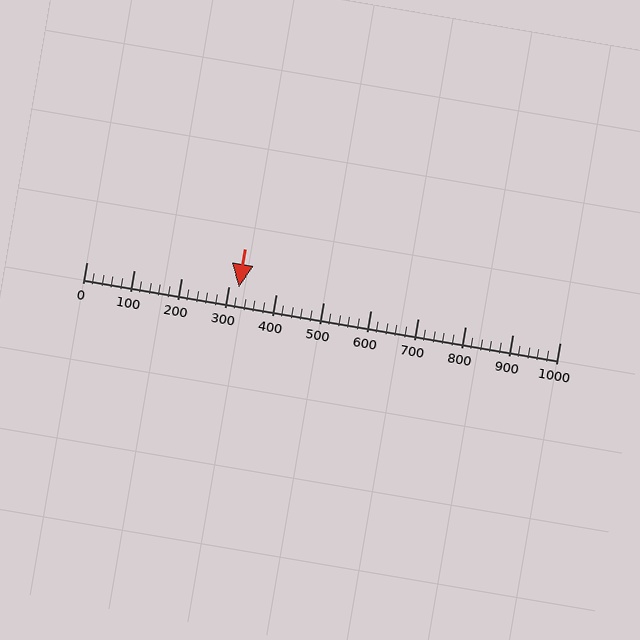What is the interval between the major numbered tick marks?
The major tick marks are spaced 100 units apart.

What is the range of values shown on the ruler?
The ruler shows values from 0 to 1000.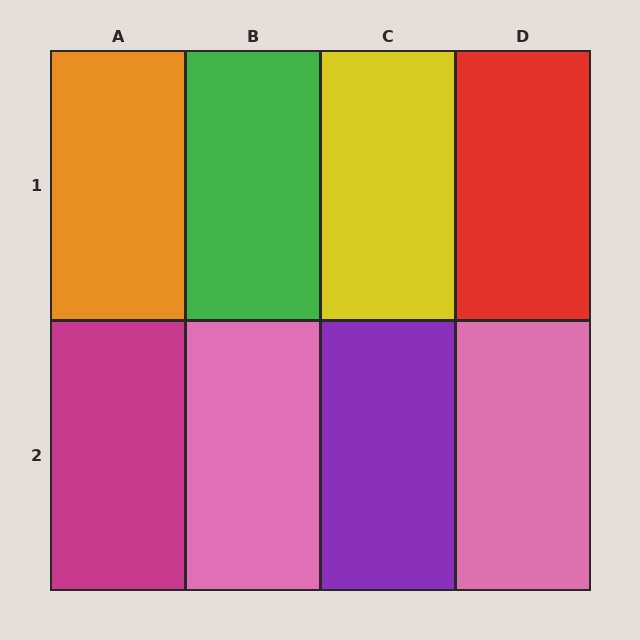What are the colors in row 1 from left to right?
Orange, green, yellow, red.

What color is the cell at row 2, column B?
Pink.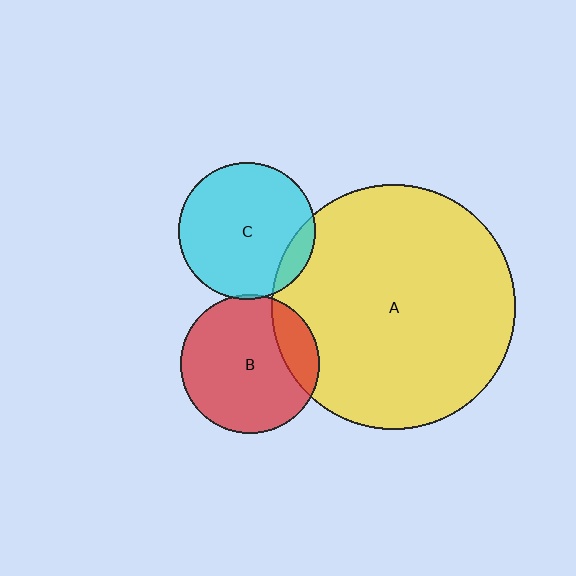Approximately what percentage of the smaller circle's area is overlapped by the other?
Approximately 5%.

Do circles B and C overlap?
Yes.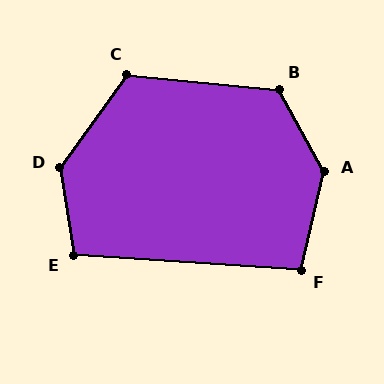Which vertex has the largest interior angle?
A, at approximately 137 degrees.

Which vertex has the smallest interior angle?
F, at approximately 100 degrees.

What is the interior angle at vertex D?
Approximately 135 degrees (obtuse).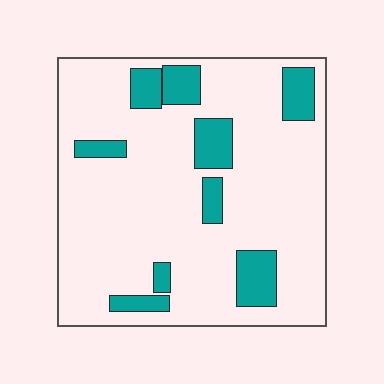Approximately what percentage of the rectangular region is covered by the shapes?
Approximately 15%.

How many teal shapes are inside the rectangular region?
9.